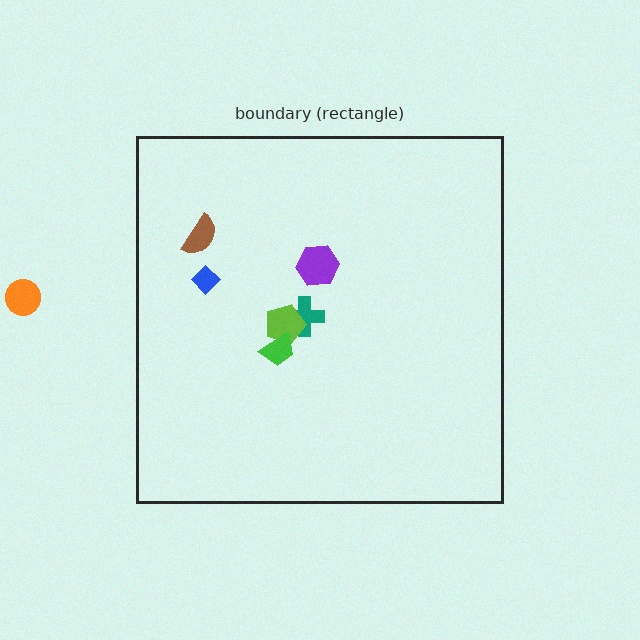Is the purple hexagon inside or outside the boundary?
Inside.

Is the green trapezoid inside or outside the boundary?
Inside.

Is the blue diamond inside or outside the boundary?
Inside.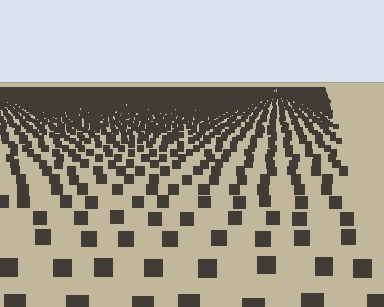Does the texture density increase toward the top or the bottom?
Density increases toward the top.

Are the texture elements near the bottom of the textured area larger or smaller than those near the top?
Larger. Near the bottom, elements are closer to the viewer and appear at a bigger on-screen size.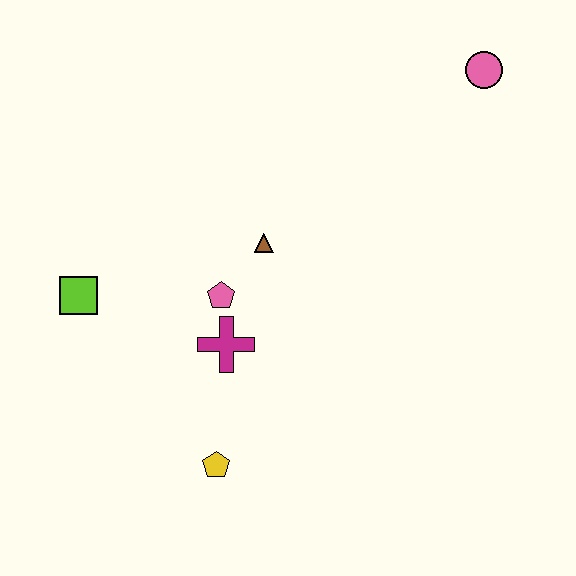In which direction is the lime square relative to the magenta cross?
The lime square is to the left of the magenta cross.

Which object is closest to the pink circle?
The brown triangle is closest to the pink circle.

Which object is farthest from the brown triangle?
The pink circle is farthest from the brown triangle.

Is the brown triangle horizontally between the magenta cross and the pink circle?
Yes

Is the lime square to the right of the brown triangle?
No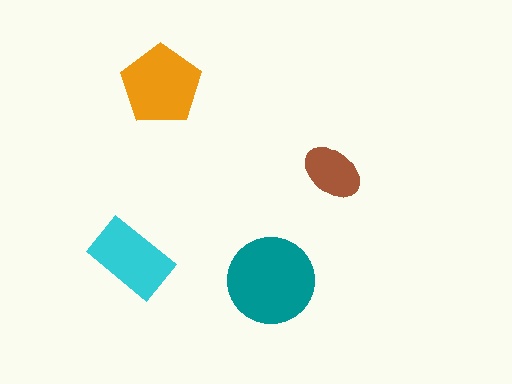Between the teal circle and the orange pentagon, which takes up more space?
The teal circle.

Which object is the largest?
The teal circle.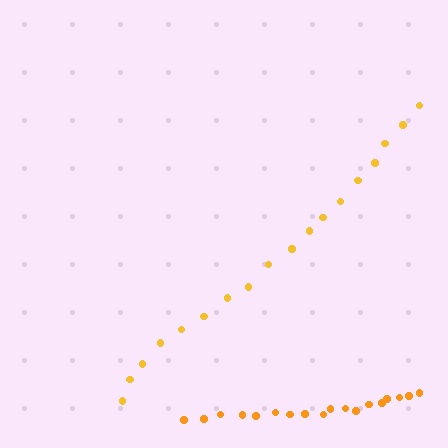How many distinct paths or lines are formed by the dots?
There are 2 distinct paths.